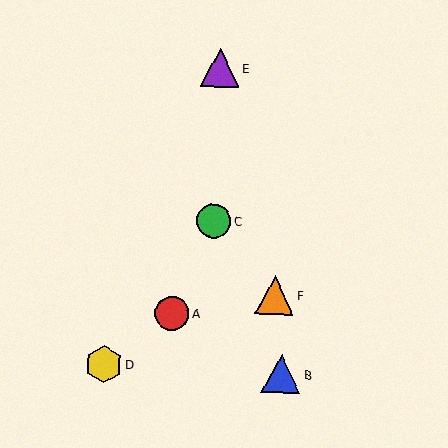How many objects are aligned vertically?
2 objects (C, E) are aligned vertically.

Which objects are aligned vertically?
Objects C, E are aligned vertically.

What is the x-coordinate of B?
Object B is at x≈281.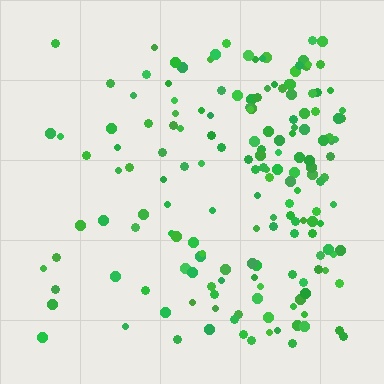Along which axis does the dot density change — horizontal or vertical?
Horizontal.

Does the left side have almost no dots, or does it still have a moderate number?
Still a moderate number, just noticeably fewer than the right.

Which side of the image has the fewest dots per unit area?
The left.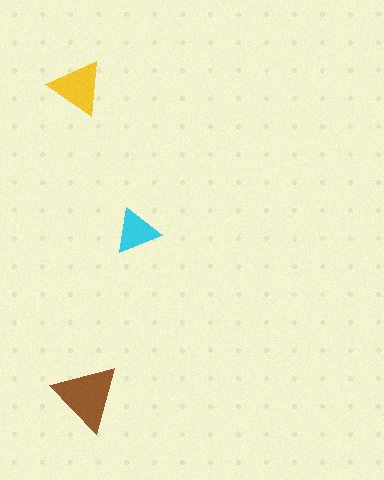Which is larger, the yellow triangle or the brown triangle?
The brown one.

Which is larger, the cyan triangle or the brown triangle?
The brown one.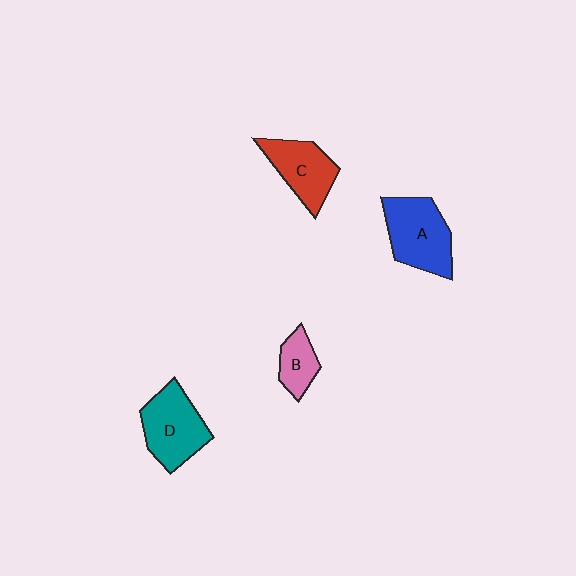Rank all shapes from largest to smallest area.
From largest to smallest: A (blue), D (teal), C (red), B (pink).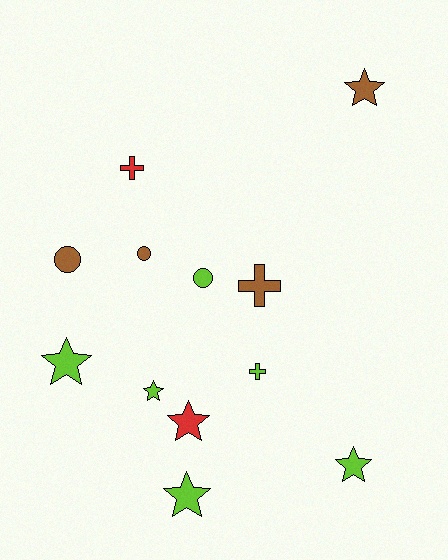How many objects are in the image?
There are 12 objects.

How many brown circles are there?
There are 2 brown circles.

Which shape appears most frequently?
Star, with 6 objects.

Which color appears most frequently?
Lime, with 6 objects.